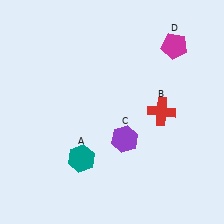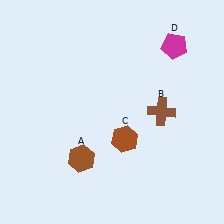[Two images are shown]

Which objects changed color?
A changed from teal to brown. B changed from red to brown. C changed from purple to brown.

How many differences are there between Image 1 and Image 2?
There are 3 differences between the two images.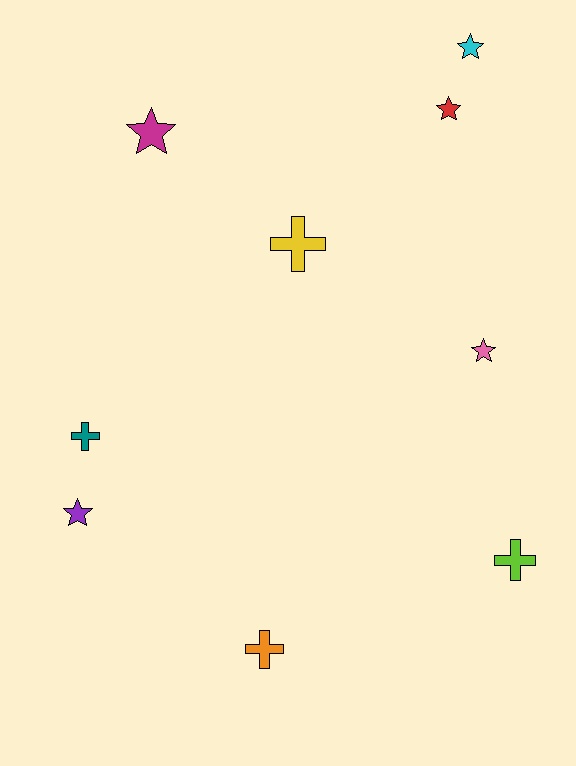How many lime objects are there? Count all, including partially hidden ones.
There is 1 lime object.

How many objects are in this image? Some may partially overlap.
There are 9 objects.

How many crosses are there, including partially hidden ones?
There are 4 crosses.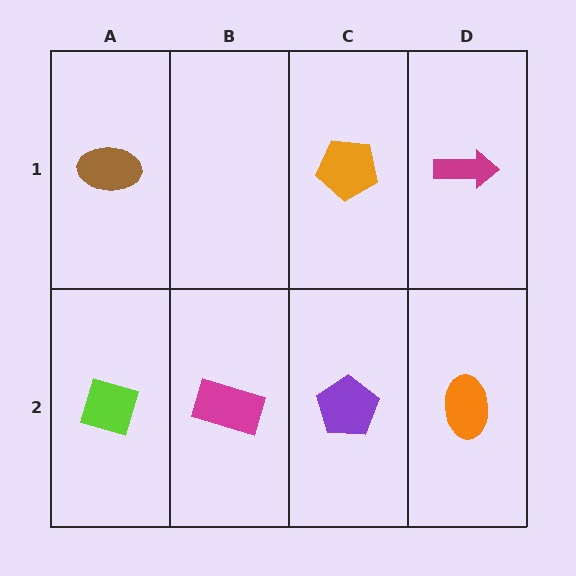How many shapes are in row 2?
4 shapes.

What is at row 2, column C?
A purple pentagon.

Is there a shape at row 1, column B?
No, that cell is empty.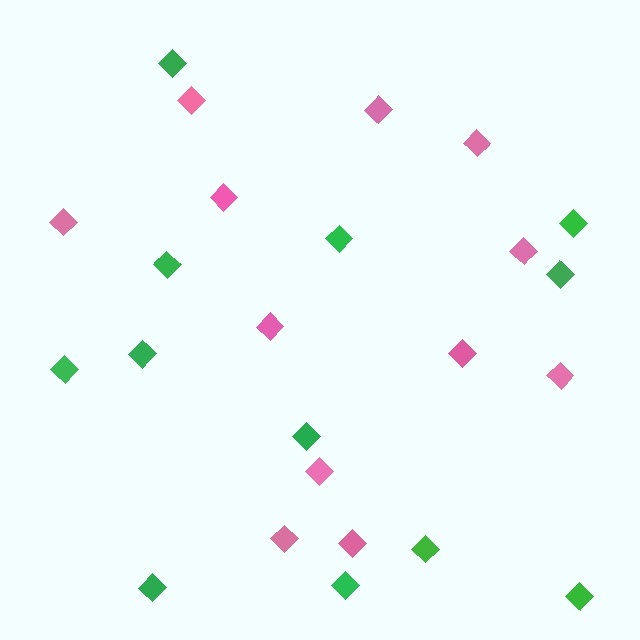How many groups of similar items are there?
There are 2 groups: one group of green diamonds (12) and one group of pink diamonds (12).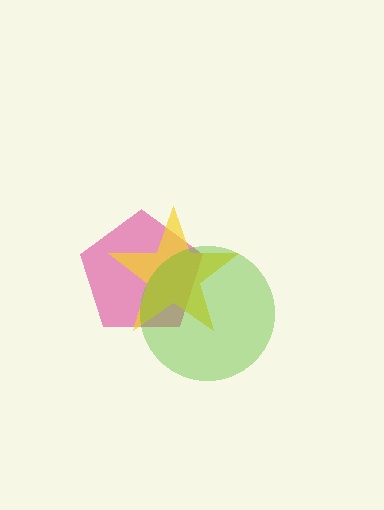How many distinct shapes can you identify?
There are 3 distinct shapes: a magenta pentagon, a yellow star, a lime circle.